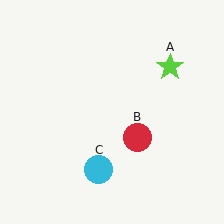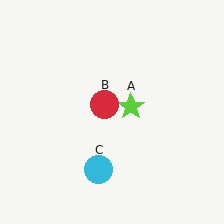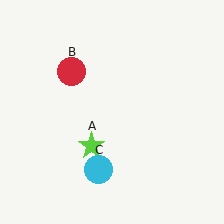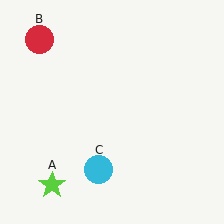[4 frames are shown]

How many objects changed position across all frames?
2 objects changed position: lime star (object A), red circle (object B).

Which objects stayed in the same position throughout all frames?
Cyan circle (object C) remained stationary.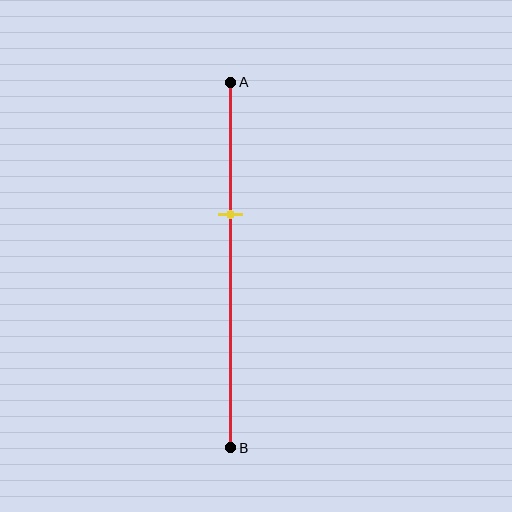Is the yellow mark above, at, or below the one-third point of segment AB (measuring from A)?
The yellow mark is approximately at the one-third point of segment AB.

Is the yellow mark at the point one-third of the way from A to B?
Yes, the mark is approximately at the one-third point.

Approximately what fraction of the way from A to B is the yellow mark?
The yellow mark is approximately 35% of the way from A to B.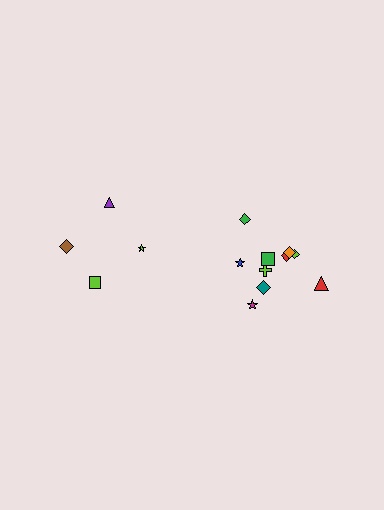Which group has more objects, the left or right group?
The right group.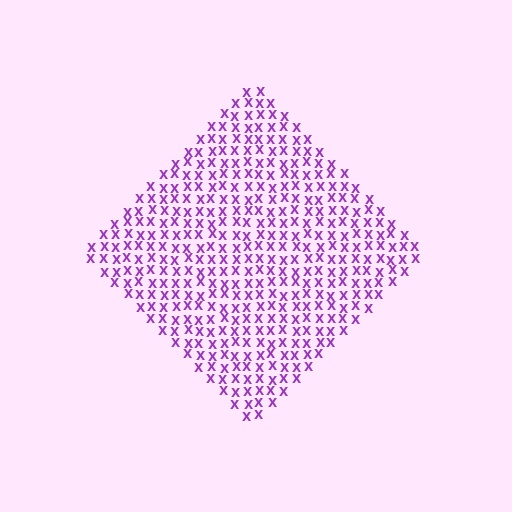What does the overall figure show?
The overall figure shows a diamond.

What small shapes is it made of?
It is made of small letter X's.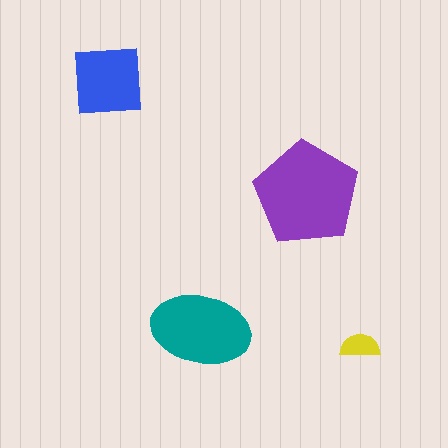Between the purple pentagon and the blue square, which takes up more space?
The purple pentagon.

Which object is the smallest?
The yellow semicircle.